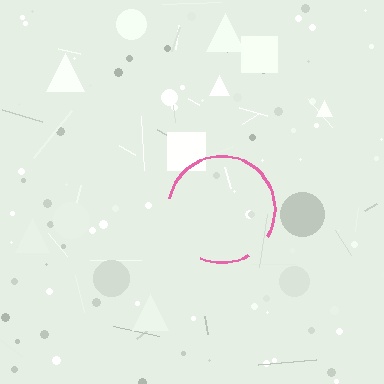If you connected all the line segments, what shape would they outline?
They would outline a circle.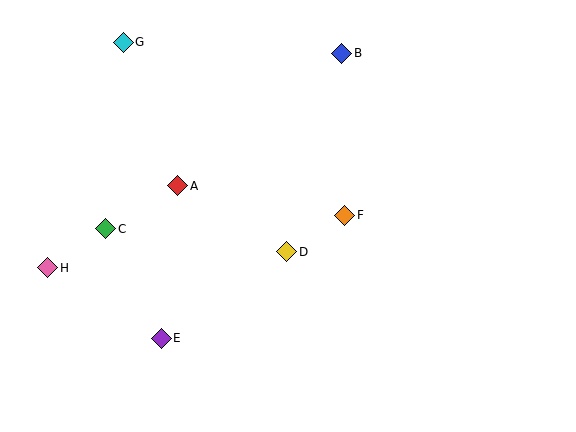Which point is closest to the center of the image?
Point D at (287, 252) is closest to the center.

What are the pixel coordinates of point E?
Point E is at (161, 338).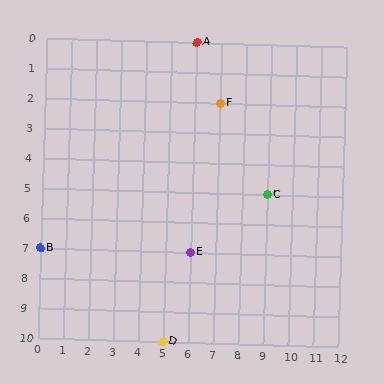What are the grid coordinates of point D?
Point D is at grid coordinates (5, 10).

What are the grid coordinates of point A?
Point A is at grid coordinates (6, 0).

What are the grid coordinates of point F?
Point F is at grid coordinates (7, 2).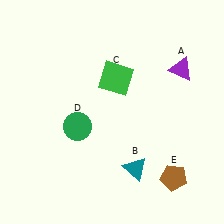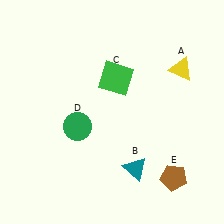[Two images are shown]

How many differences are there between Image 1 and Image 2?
There is 1 difference between the two images.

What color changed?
The triangle (A) changed from purple in Image 1 to yellow in Image 2.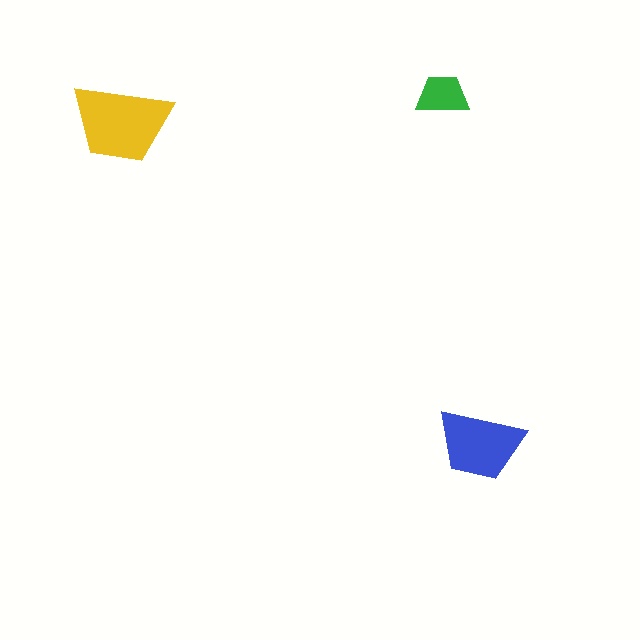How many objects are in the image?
There are 3 objects in the image.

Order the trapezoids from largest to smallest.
the yellow one, the blue one, the green one.